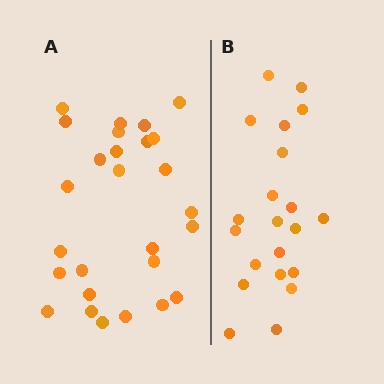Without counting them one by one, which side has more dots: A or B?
Region A (the left region) has more dots.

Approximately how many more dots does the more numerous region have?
Region A has about 6 more dots than region B.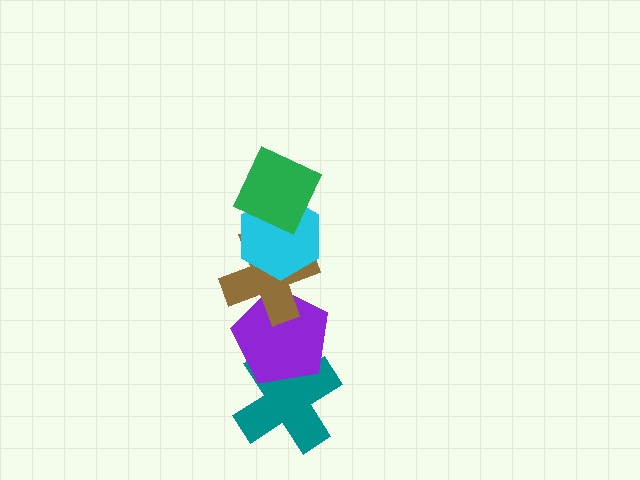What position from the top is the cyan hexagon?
The cyan hexagon is 2nd from the top.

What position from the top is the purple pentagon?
The purple pentagon is 4th from the top.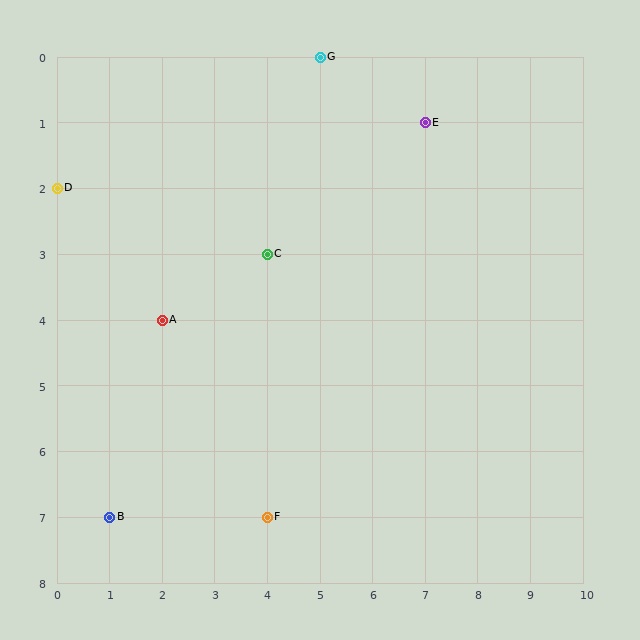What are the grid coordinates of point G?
Point G is at grid coordinates (5, 0).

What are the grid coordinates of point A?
Point A is at grid coordinates (2, 4).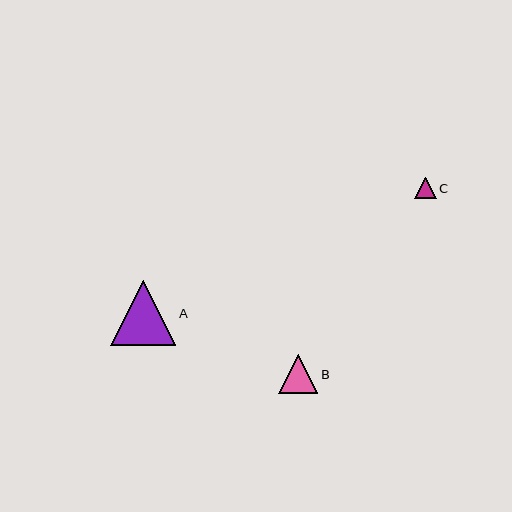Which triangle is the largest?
Triangle A is the largest with a size of approximately 65 pixels.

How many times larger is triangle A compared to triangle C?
Triangle A is approximately 3.0 times the size of triangle C.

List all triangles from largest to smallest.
From largest to smallest: A, B, C.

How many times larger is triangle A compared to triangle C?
Triangle A is approximately 3.0 times the size of triangle C.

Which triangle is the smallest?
Triangle C is the smallest with a size of approximately 21 pixels.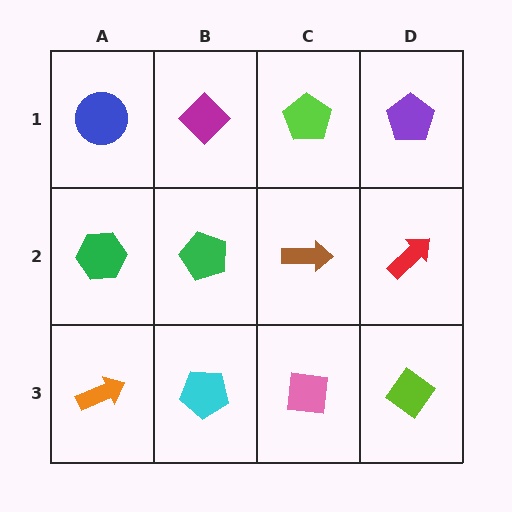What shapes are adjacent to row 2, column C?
A lime pentagon (row 1, column C), a pink square (row 3, column C), a green pentagon (row 2, column B), a red arrow (row 2, column D).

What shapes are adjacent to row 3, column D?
A red arrow (row 2, column D), a pink square (row 3, column C).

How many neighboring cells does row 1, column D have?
2.